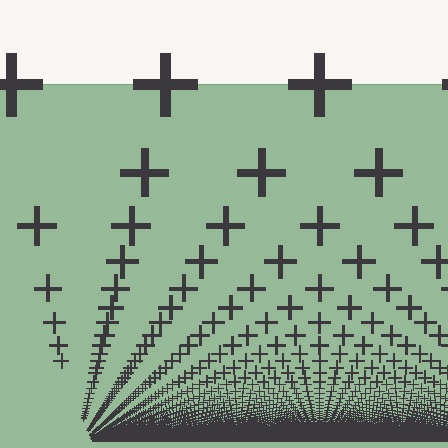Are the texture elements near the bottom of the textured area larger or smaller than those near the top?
Smaller. The gradient is inverted — elements near the bottom are smaller and denser.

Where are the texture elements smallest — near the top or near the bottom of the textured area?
Near the bottom.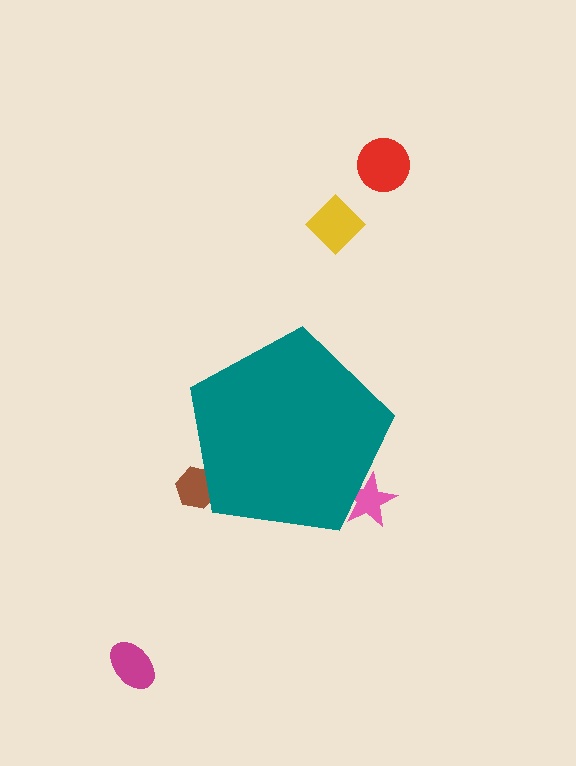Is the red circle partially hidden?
No, the red circle is fully visible.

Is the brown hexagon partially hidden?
Yes, the brown hexagon is partially hidden behind the teal pentagon.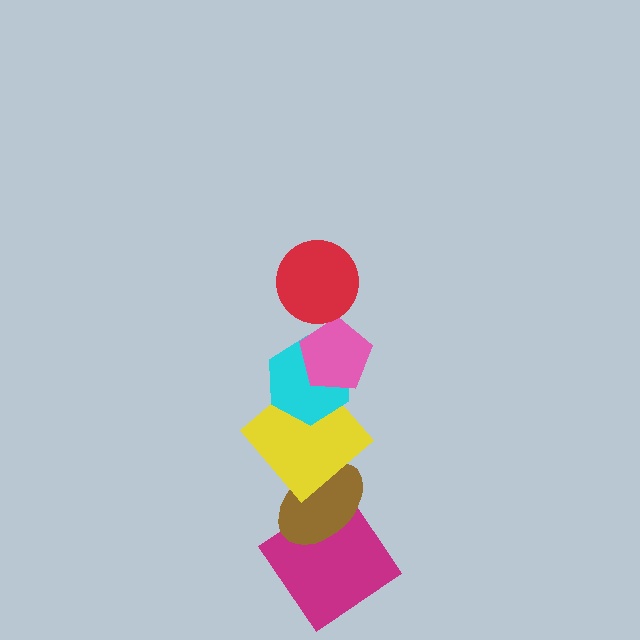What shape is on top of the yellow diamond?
The cyan hexagon is on top of the yellow diamond.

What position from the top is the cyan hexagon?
The cyan hexagon is 3rd from the top.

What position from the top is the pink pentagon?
The pink pentagon is 2nd from the top.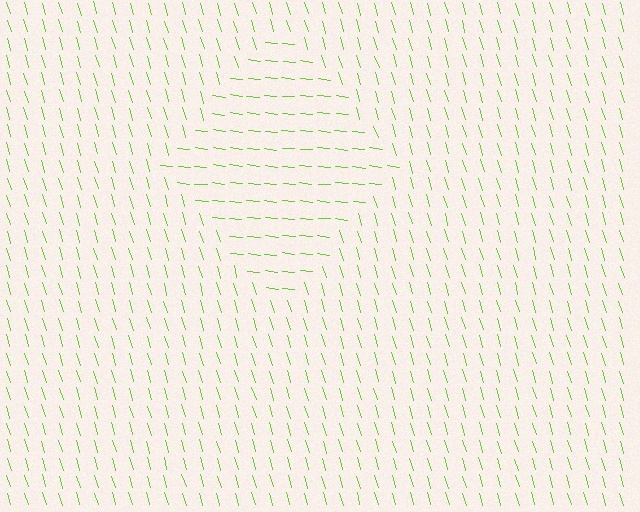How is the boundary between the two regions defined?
The boundary is defined purely by a change in line orientation (approximately 67 degrees difference). All lines are the same color and thickness.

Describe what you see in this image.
The image is filled with small lime line segments. A diamond region in the image has lines oriented differently from the surrounding lines, creating a visible texture boundary.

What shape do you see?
I see a diamond.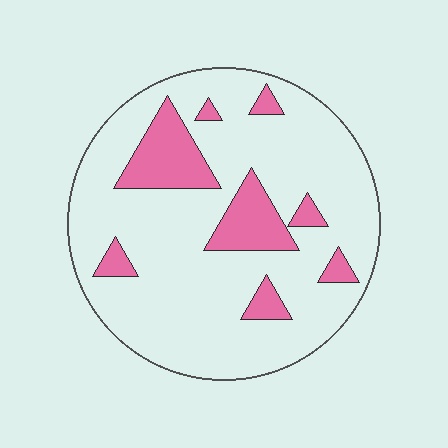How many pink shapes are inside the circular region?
8.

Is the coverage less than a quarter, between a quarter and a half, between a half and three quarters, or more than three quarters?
Less than a quarter.